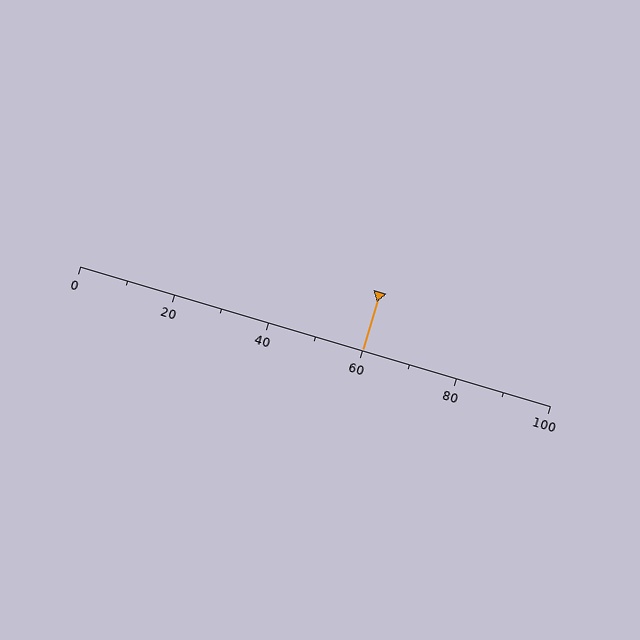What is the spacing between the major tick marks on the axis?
The major ticks are spaced 20 apart.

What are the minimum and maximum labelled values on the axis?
The axis runs from 0 to 100.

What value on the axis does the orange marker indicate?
The marker indicates approximately 60.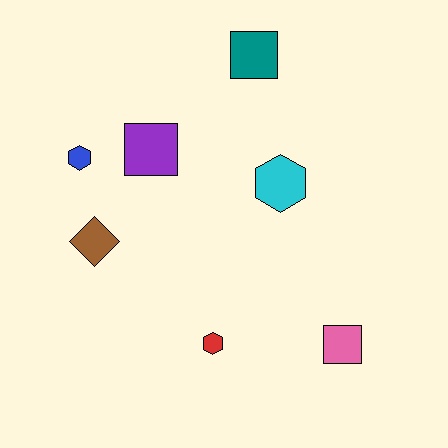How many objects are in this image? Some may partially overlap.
There are 7 objects.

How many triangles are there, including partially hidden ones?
There are no triangles.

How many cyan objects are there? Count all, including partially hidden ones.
There is 1 cyan object.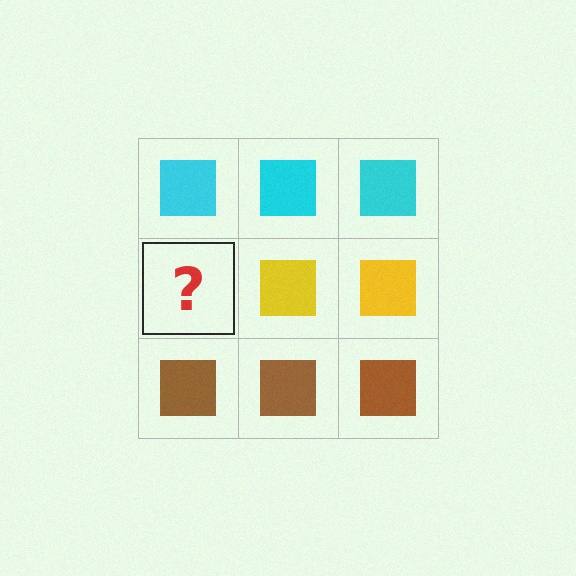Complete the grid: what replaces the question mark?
The question mark should be replaced with a yellow square.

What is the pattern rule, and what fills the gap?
The rule is that each row has a consistent color. The gap should be filled with a yellow square.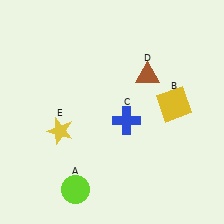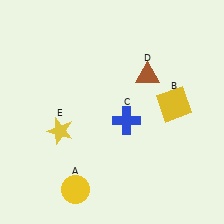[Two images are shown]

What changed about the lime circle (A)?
In Image 1, A is lime. In Image 2, it changed to yellow.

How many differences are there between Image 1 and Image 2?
There is 1 difference between the two images.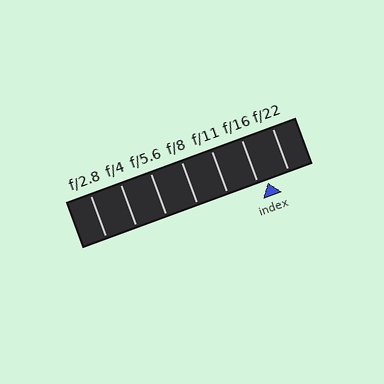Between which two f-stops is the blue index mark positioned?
The index mark is between f/16 and f/22.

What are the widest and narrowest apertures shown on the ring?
The widest aperture shown is f/2.8 and the narrowest is f/22.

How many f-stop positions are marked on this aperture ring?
There are 7 f-stop positions marked.